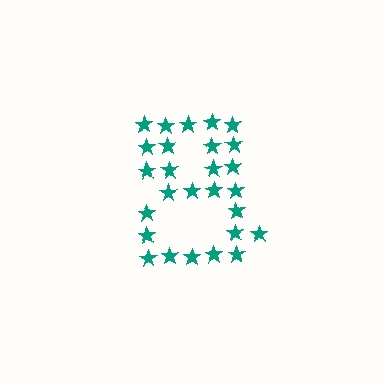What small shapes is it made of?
It is made of small stars.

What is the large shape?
The large shape is the digit 8.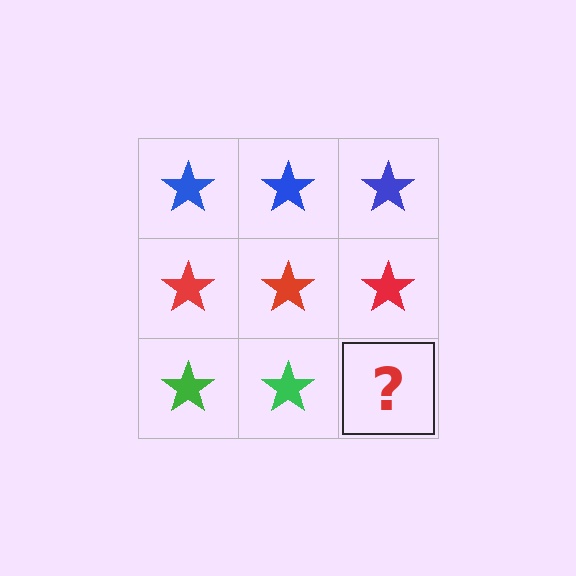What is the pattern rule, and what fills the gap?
The rule is that each row has a consistent color. The gap should be filled with a green star.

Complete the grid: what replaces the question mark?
The question mark should be replaced with a green star.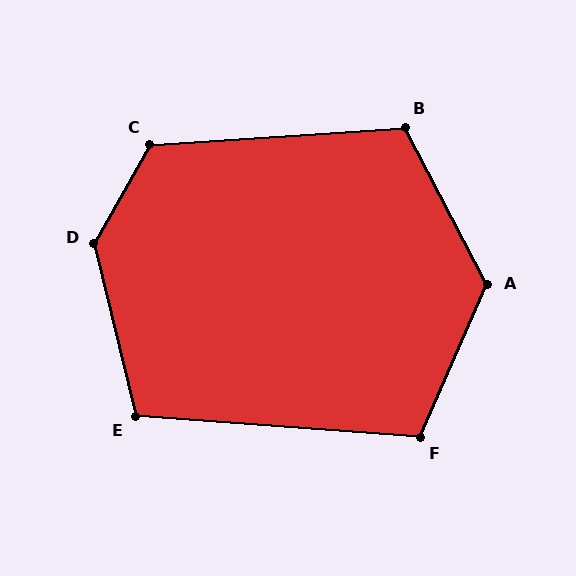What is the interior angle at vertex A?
Approximately 129 degrees (obtuse).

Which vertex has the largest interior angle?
D, at approximately 137 degrees.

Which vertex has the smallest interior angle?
E, at approximately 108 degrees.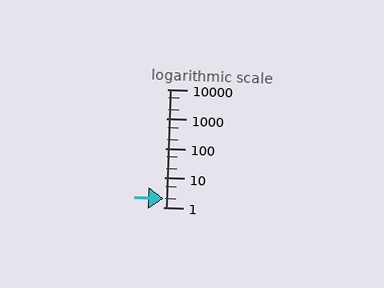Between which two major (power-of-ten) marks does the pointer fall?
The pointer is between 1 and 10.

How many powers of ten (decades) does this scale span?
The scale spans 4 decades, from 1 to 10000.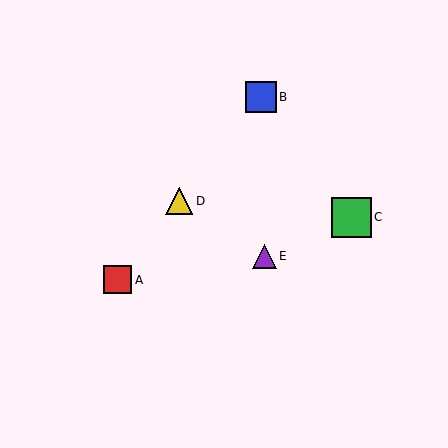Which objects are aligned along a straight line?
Objects A, B, D are aligned along a straight line.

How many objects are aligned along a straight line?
3 objects (A, B, D) are aligned along a straight line.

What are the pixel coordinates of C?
Object C is at (352, 217).